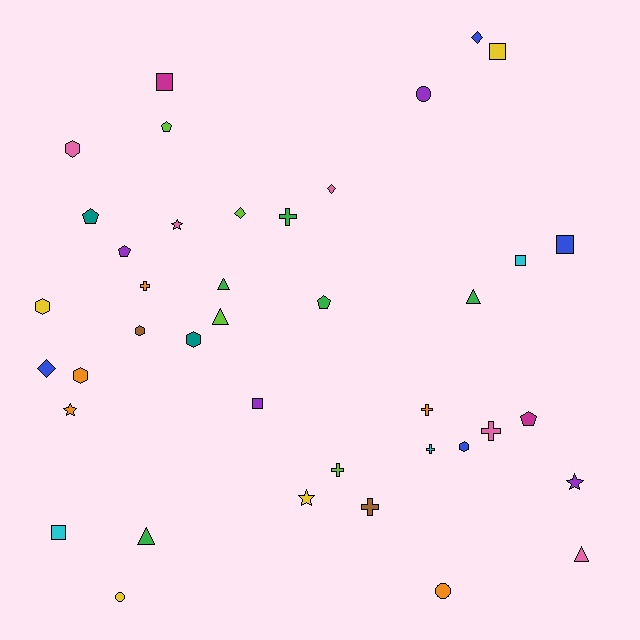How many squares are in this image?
There are 6 squares.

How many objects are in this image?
There are 40 objects.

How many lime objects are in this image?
There are 4 lime objects.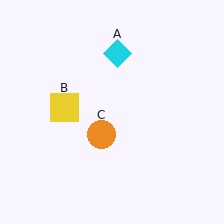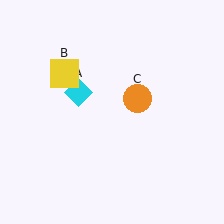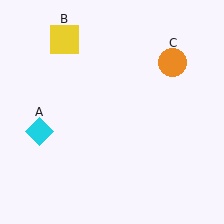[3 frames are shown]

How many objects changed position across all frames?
3 objects changed position: cyan diamond (object A), yellow square (object B), orange circle (object C).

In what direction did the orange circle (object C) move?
The orange circle (object C) moved up and to the right.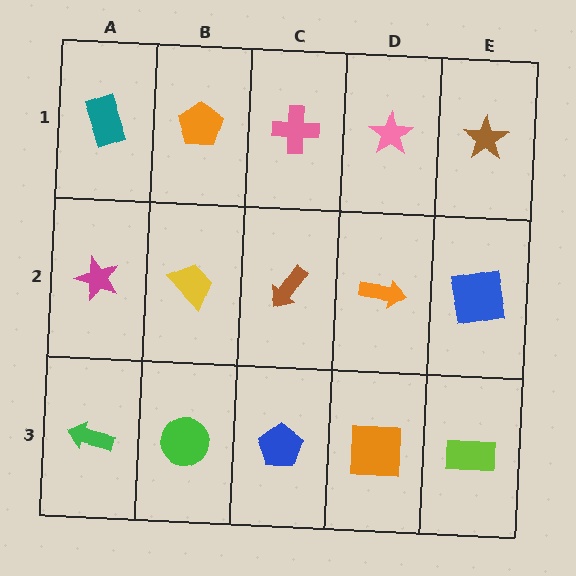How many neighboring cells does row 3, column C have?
3.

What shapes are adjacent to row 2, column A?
A teal rectangle (row 1, column A), a green arrow (row 3, column A), a yellow trapezoid (row 2, column B).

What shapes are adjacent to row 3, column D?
An orange arrow (row 2, column D), a blue pentagon (row 3, column C), a lime rectangle (row 3, column E).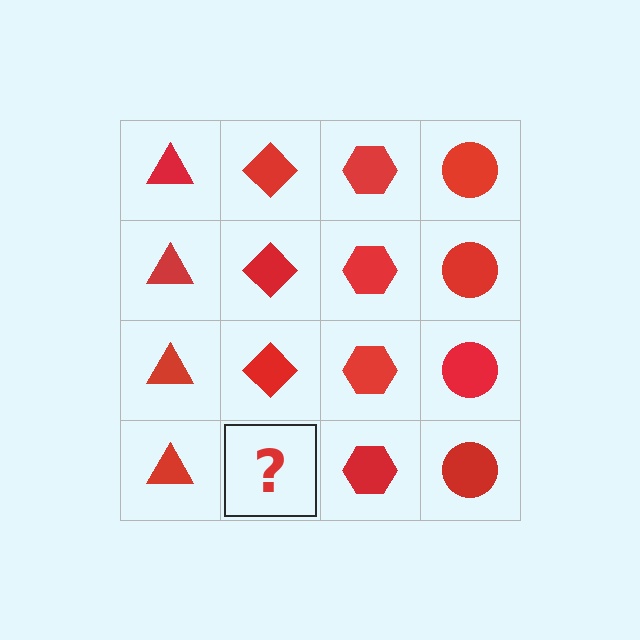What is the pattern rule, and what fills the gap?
The rule is that each column has a consistent shape. The gap should be filled with a red diamond.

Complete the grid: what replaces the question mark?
The question mark should be replaced with a red diamond.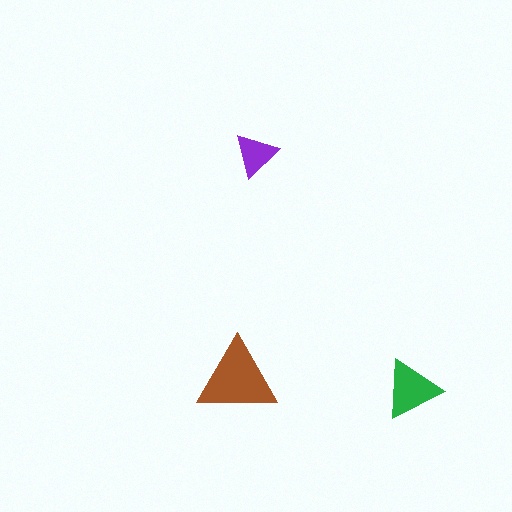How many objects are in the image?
There are 3 objects in the image.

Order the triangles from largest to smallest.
the brown one, the green one, the purple one.